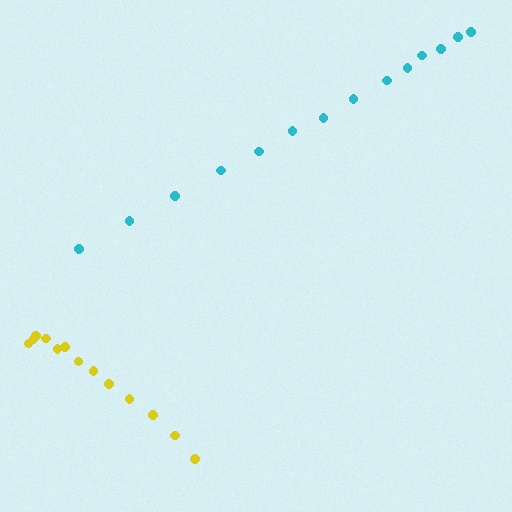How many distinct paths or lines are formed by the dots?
There are 2 distinct paths.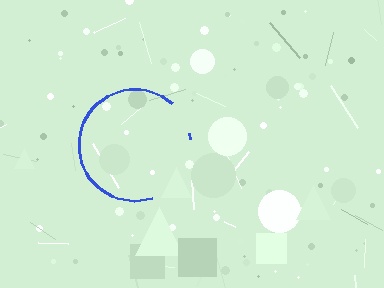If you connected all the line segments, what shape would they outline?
They would outline a circle.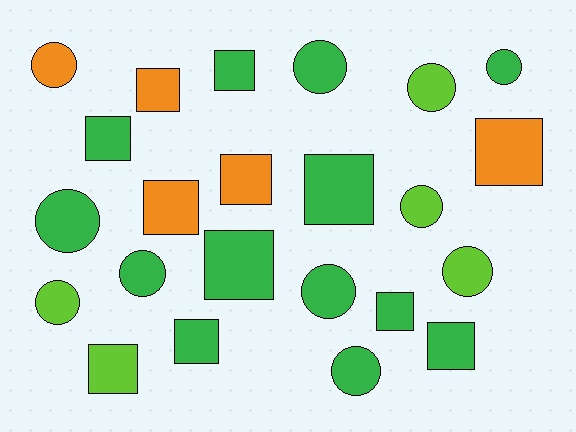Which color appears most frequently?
Green, with 13 objects.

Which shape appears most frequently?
Square, with 12 objects.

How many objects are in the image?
There are 23 objects.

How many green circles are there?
There are 6 green circles.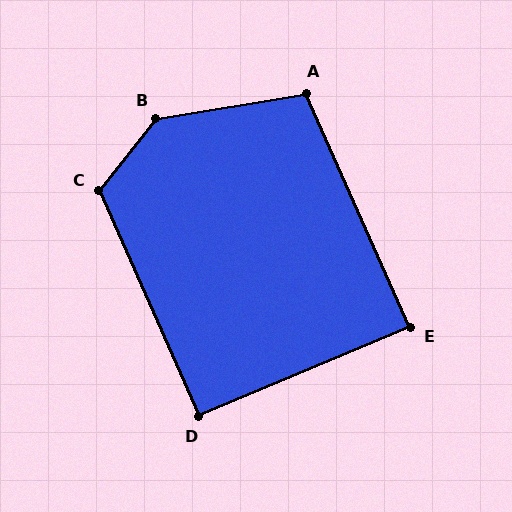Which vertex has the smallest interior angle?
E, at approximately 89 degrees.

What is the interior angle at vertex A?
Approximately 104 degrees (obtuse).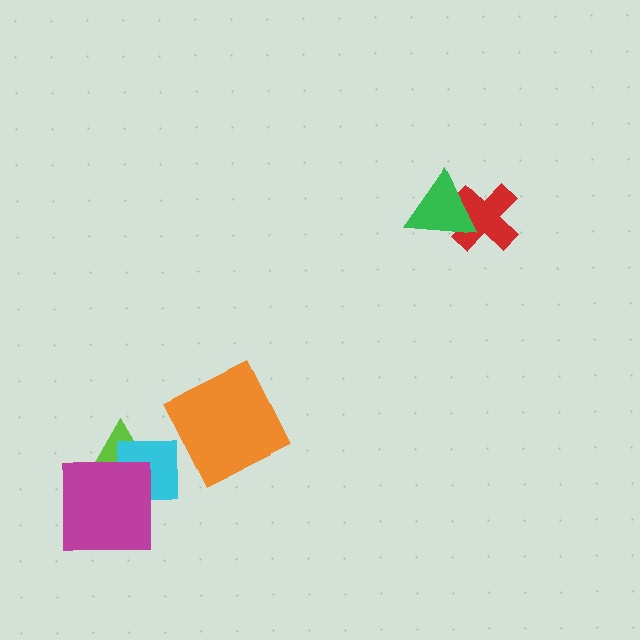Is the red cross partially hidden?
Yes, it is partially covered by another shape.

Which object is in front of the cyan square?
The magenta square is in front of the cyan square.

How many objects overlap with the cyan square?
2 objects overlap with the cyan square.